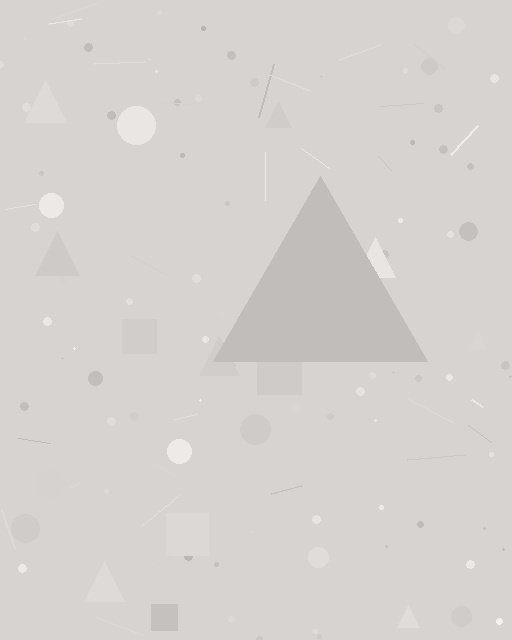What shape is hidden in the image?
A triangle is hidden in the image.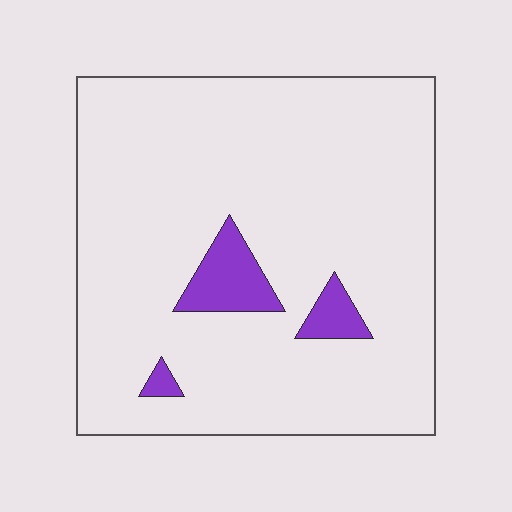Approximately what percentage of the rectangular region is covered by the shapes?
Approximately 5%.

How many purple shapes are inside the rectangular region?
3.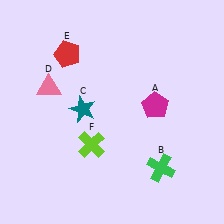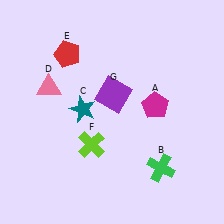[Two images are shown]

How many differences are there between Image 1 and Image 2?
There is 1 difference between the two images.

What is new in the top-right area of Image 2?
A purple square (G) was added in the top-right area of Image 2.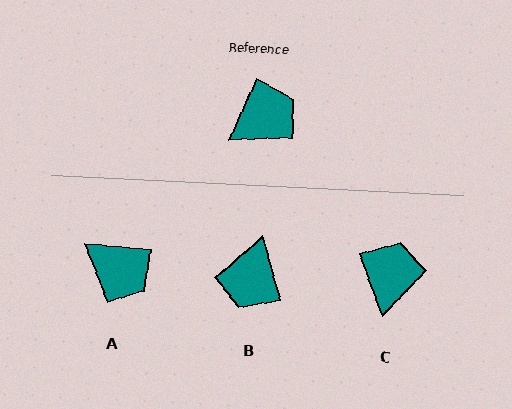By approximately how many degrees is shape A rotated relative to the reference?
Approximately 70 degrees clockwise.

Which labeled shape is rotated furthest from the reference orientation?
B, about 141 degrees away.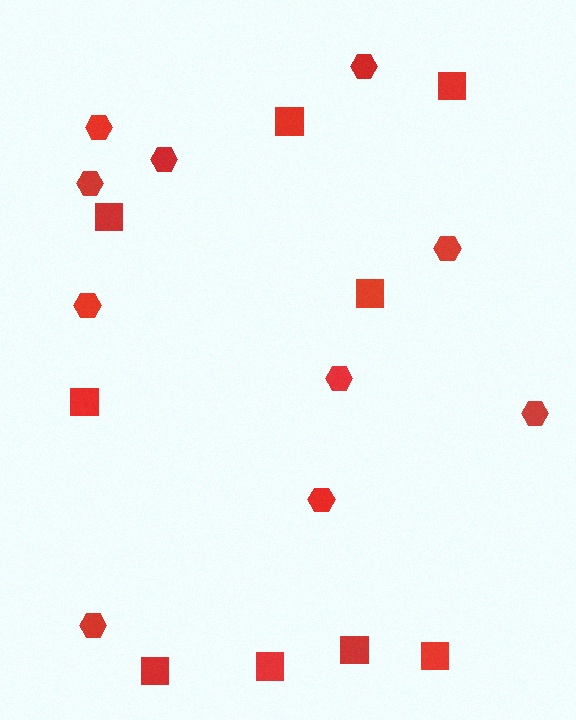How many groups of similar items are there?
There are 2 groups: one group of hexagons (10) and one group of squares (9).